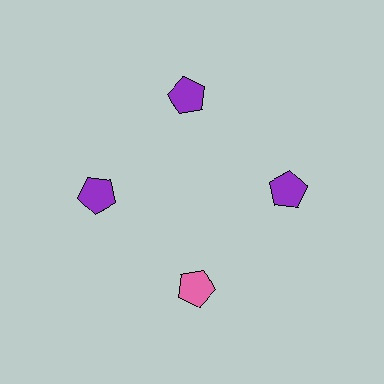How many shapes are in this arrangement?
There are 4 shapes arranged in a ring pattern.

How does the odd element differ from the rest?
It has a different color: pink instead of purple.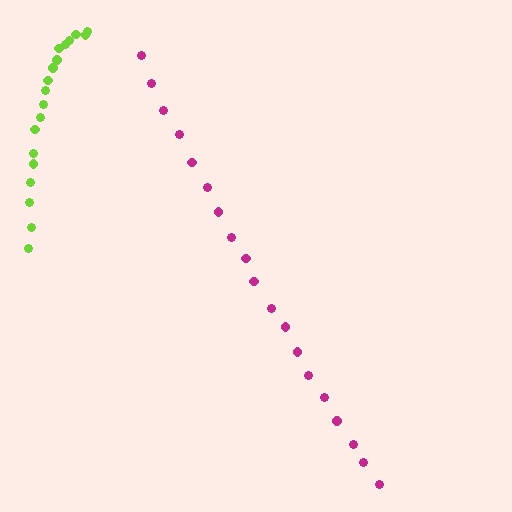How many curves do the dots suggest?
There are 2 distinct paths.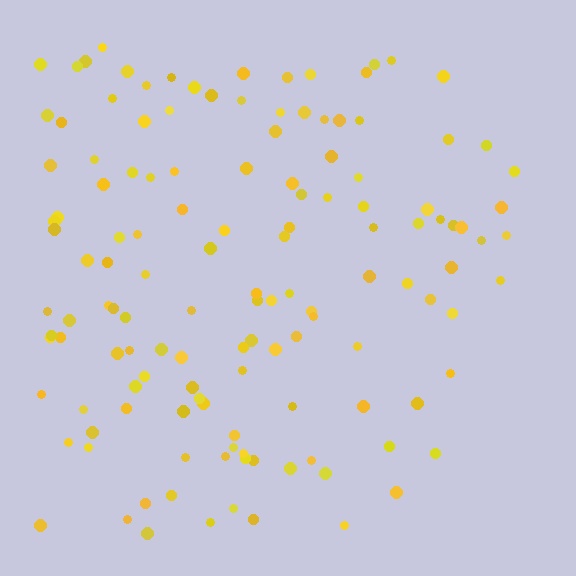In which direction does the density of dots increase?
From right to left, with the left side densest.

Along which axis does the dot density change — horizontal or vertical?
Horizontal.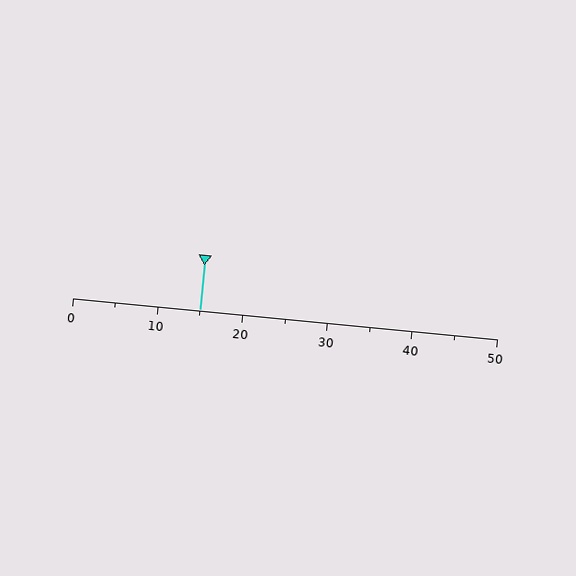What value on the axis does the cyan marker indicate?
The marker indicates approximately 15.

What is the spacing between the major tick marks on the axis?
The major ticks are spaced 10 apart.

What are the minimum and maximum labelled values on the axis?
The axis runs from 0 to 50.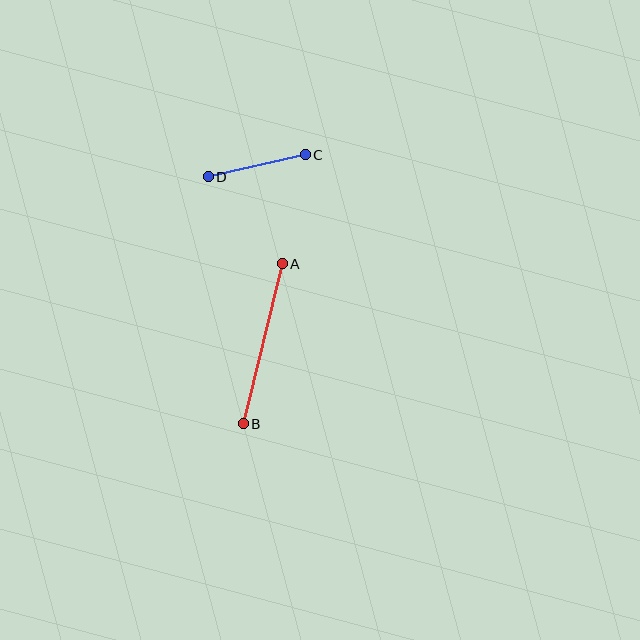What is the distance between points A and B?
The distance is approximately 165 pixels.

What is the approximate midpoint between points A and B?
The midpoint is at approximately (263, 344) pixels.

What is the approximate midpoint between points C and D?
The midpoint is at approximately (257, 166) pixels.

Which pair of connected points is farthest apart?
Points A and B are farthest apart.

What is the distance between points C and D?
The distance is approximately 99 pixels.